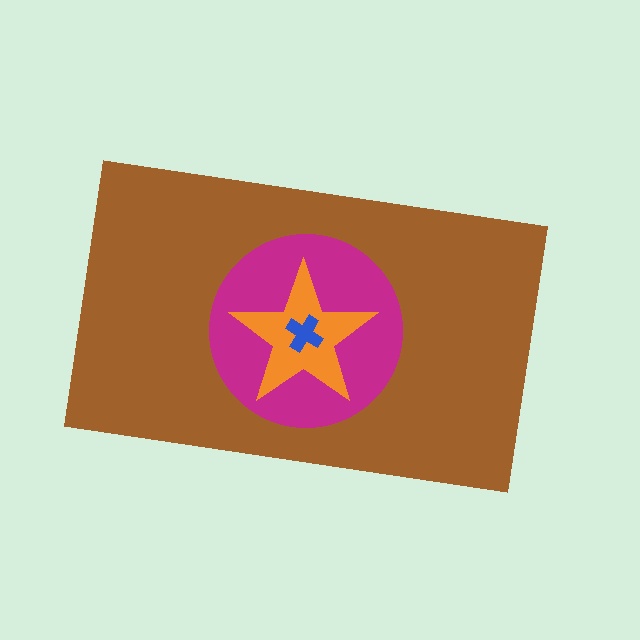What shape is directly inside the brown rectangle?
The magenta circle.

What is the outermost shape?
The brown rectangle.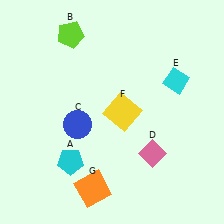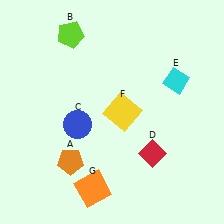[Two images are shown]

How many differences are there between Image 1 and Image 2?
There are 2 differences between the two images.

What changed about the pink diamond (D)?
In Image 1, D is pink. In Image 2, it changed to red.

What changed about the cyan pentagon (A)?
In Image 1, A is cyan. In Image 2, it changed to orange.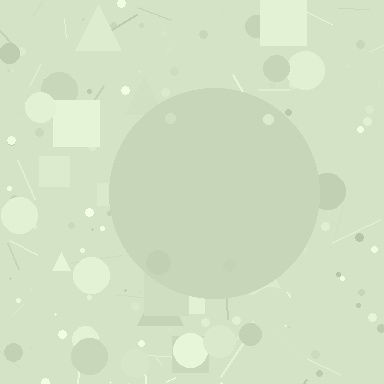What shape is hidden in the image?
A circle is hidden in the image.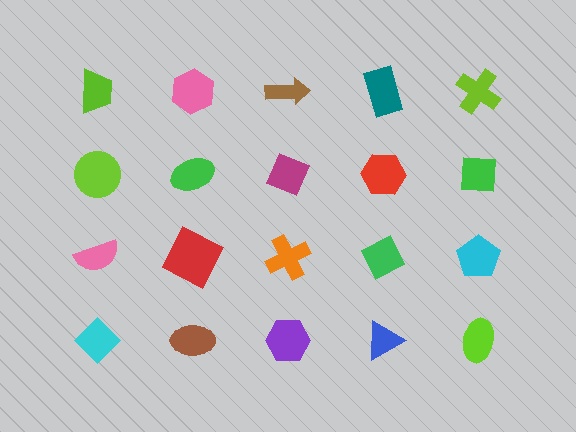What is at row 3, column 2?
A red square.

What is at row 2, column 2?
A green ellipse.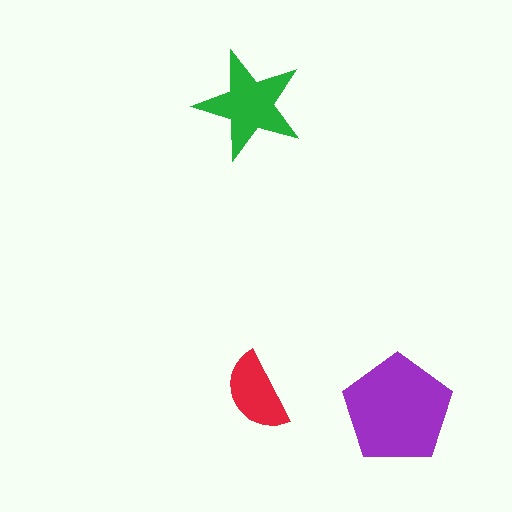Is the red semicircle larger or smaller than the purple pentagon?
Smaller.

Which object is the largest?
The purple pentagon.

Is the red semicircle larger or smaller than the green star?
Smaller.